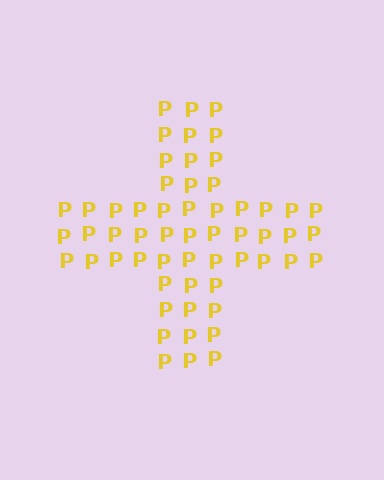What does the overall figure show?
The overall figure shows a cross.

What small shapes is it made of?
It is made of small letter P's.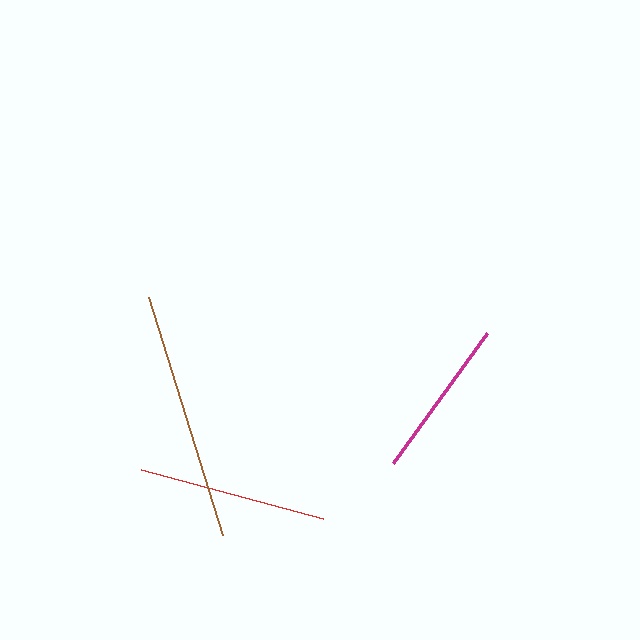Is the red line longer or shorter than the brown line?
The brown line is longer than the red line.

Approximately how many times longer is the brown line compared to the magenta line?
The brown line is approximately 1.6 times the length of the magenta line.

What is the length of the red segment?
The red segment is approximately 189 pixels long.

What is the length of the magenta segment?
The magenta segment is approximately 160 pixels long.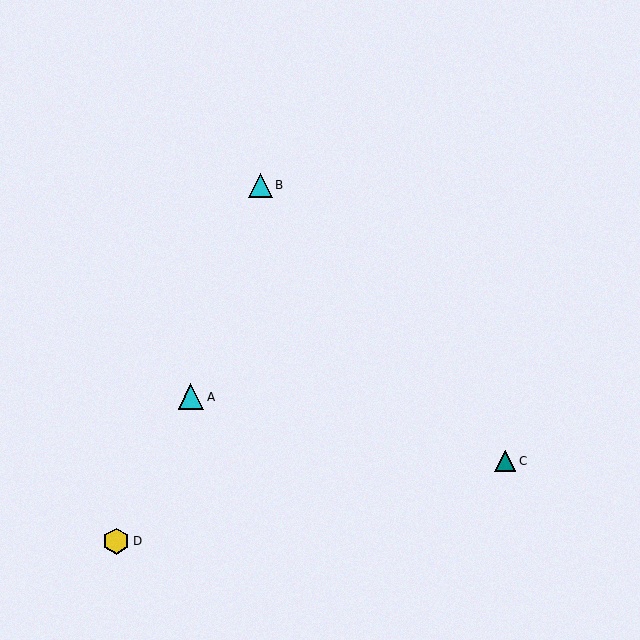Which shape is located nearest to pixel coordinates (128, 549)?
The yellow hexagon (labeled D) at (116, 541) is nearest to that location.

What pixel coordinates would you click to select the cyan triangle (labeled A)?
Click at (191, 397) to select the cyan triangle A.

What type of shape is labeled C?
Shape C is a teal triangle.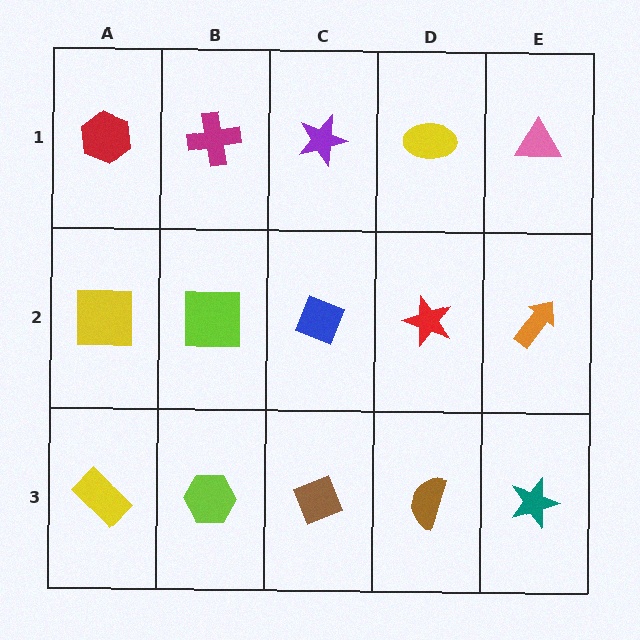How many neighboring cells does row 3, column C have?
3.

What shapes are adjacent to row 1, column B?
A lime square (row 2, column B), a red hexagon (row 1, column A), a purple star (row 1, column C).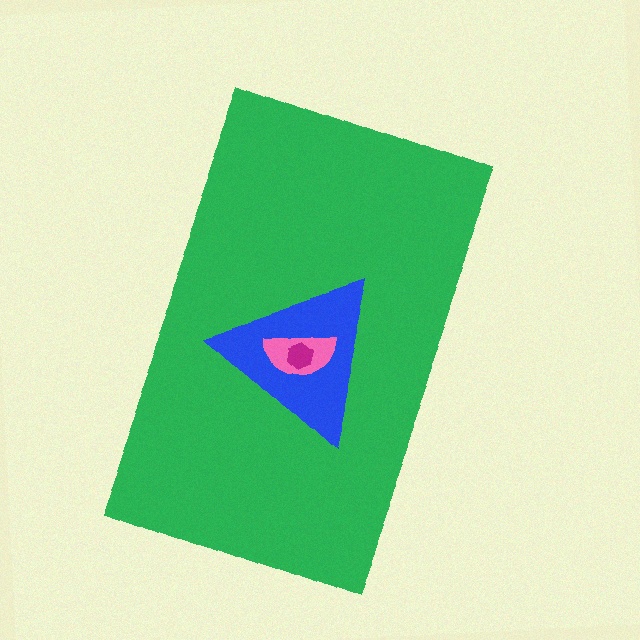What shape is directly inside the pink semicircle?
The magenta hexagon.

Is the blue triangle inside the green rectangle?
Yes.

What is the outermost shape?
The green rectangle.